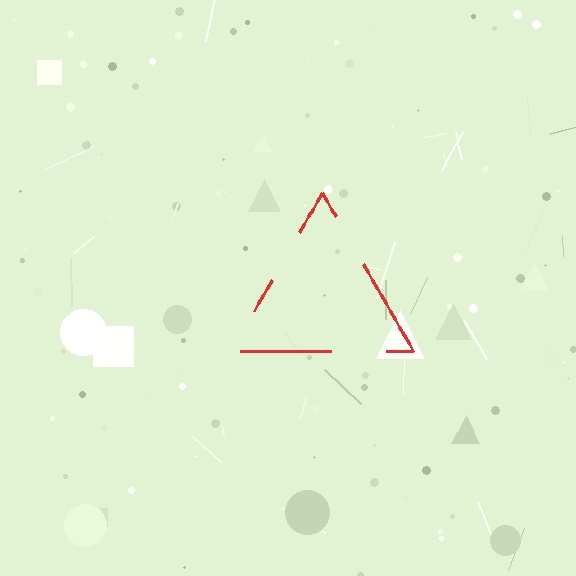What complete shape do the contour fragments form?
The contour fragments form a triangle.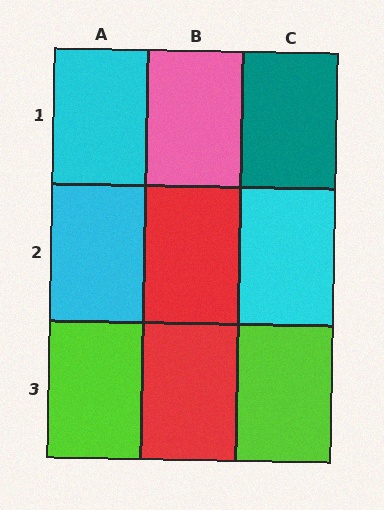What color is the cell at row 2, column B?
Red.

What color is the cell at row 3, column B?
Red.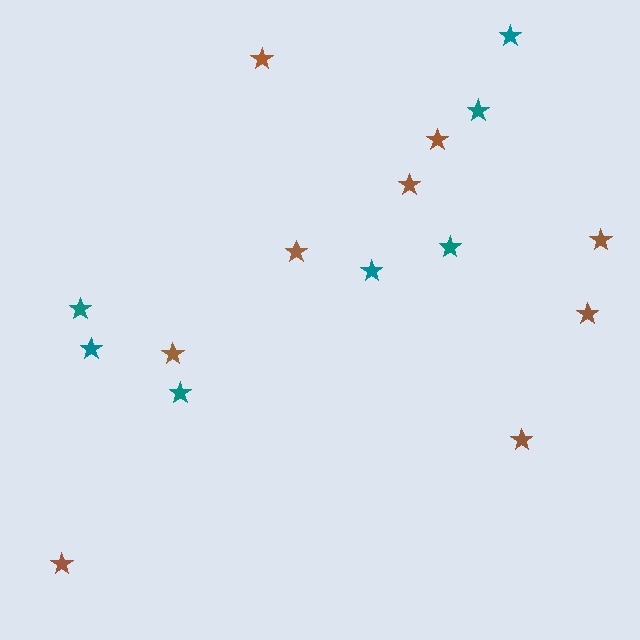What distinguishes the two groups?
There are 2 groups: one group of teal stars (7) and one group of brown stars (9).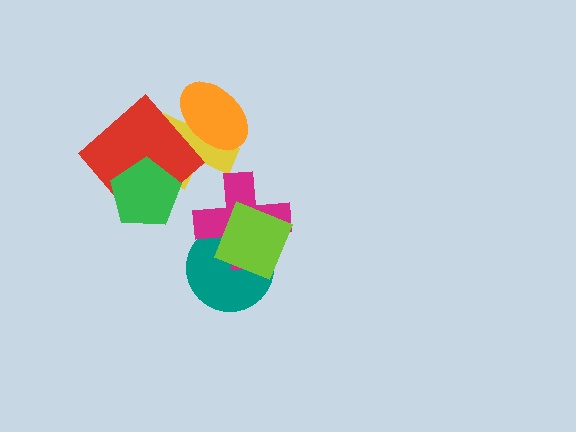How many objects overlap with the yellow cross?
3 objects overlap with the yellow cross.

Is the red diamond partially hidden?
Yes, it is partially covered by another shape.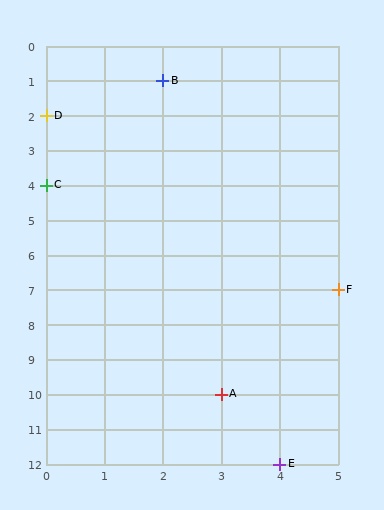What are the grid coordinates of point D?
Point D is at grid coordinates (0, 2).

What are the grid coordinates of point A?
Point A is at grid coordinates (3, 10).